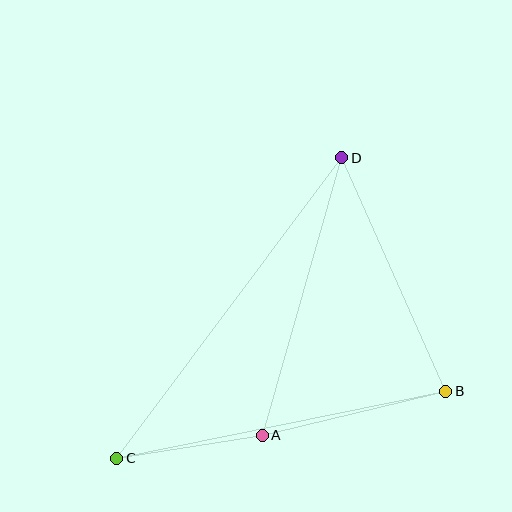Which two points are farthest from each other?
Points C and D are farthest from each other.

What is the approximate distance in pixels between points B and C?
The distance between B and C is approximately 336 pixels.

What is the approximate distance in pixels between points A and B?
The distance between A and B is approximately 188 pixels.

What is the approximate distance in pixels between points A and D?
The distance between A and D is approximately 289 pixels.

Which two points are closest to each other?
Points A and C are closest to each other.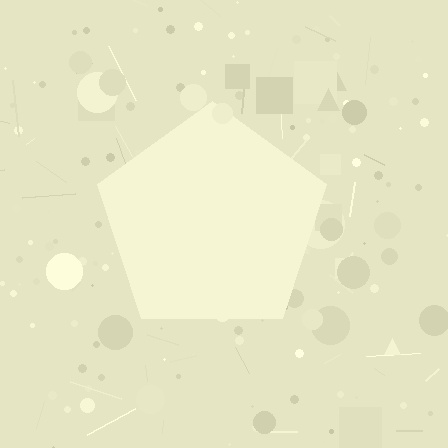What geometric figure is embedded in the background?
A pentagon is embedded in the background.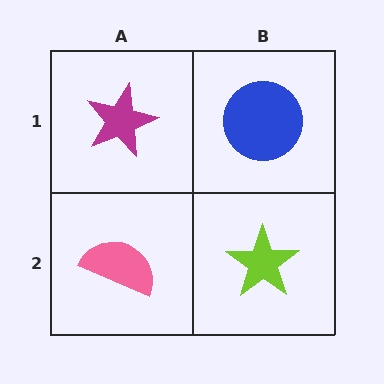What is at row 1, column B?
A blue circle.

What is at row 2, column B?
A lime star.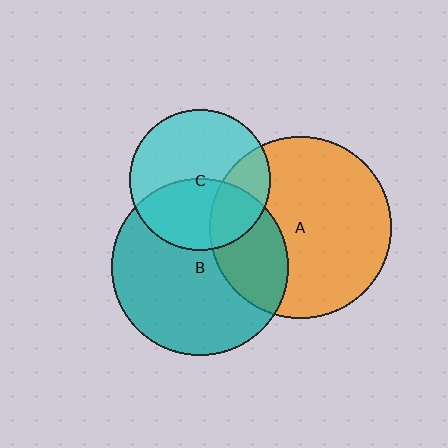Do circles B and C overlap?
Yes.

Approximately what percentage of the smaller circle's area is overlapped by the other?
Approximately 45%.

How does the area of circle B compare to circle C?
Approximately 1.6 times.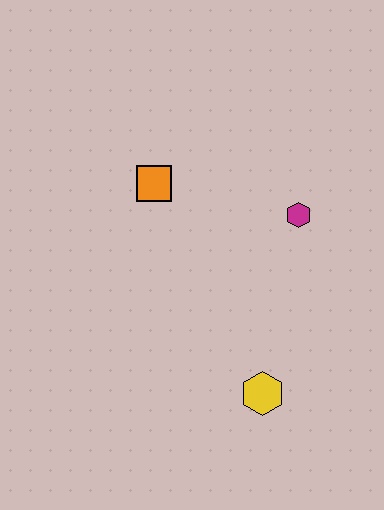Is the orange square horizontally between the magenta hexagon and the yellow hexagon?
No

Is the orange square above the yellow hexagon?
Yes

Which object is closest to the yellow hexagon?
The magenta hexagon is closest to the yellow hexagon.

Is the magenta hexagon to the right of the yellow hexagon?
Yes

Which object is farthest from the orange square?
The yellow hexagon is farthest from the orange square.